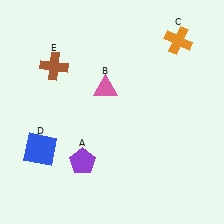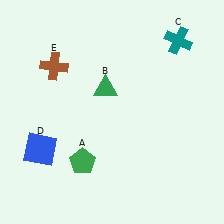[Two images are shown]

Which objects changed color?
A changed from purple to green. B changed from pink to green. C changed from orange to teal.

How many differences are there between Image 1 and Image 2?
There are 3 differences between the two images.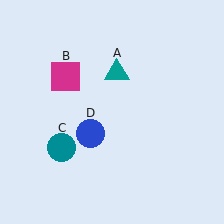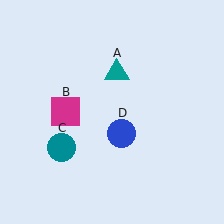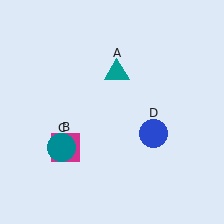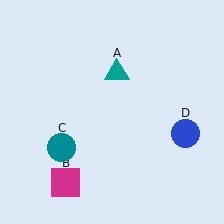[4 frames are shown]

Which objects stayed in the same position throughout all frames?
Teal triangle (object A) and teal circle (object C) remained stationary.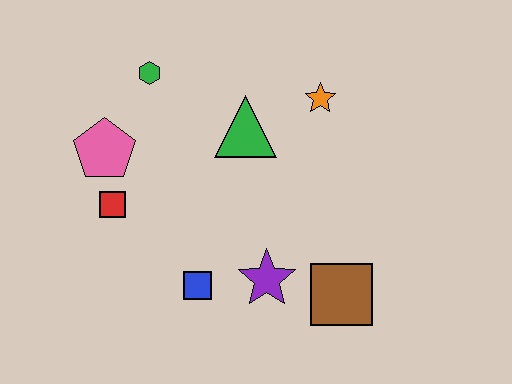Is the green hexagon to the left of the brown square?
Yes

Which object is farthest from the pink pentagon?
The brown square is farthest from the pink pentagon.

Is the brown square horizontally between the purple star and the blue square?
No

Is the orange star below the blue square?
No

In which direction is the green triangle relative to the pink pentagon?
The green triangle is to the right of the pink pentagon.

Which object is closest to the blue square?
The purple star is closest to the blue square.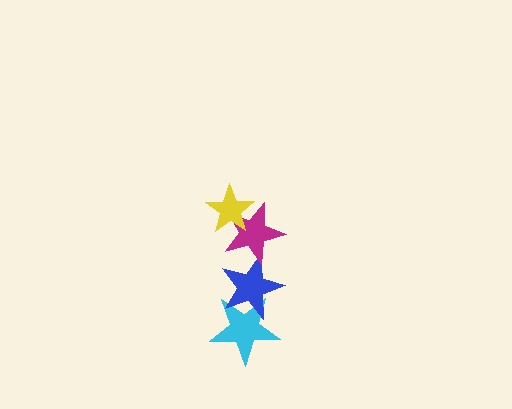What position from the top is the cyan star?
The cyan star is 4th from the top.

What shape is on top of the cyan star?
The blue star is on top of the cyan star.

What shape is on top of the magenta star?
The yellow star is on top of the magenta star.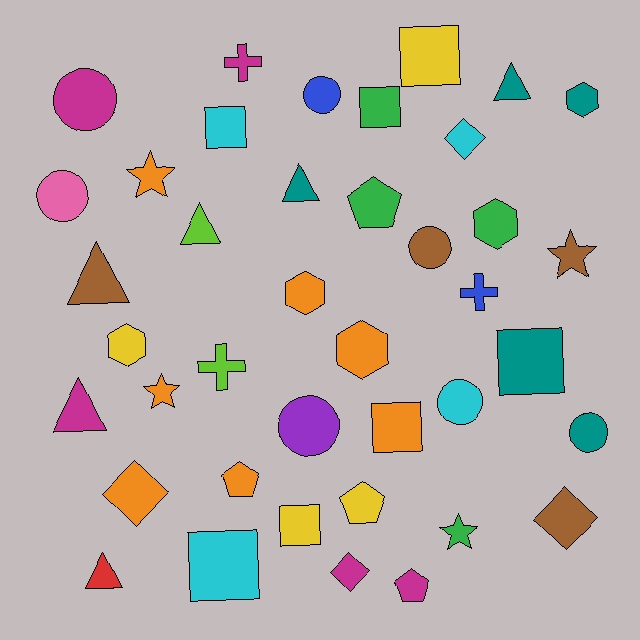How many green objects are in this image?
There are 4 green objects.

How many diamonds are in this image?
There are 4 diamonds.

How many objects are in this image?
There are 40 objects.